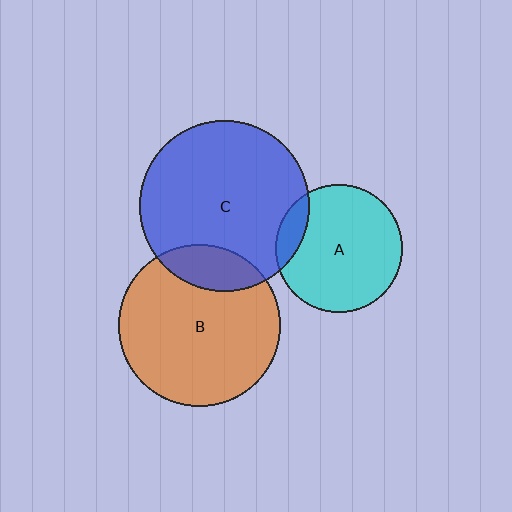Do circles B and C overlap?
Yes.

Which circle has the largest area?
Circle C (blue).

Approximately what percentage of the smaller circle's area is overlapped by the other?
Approximately 15%.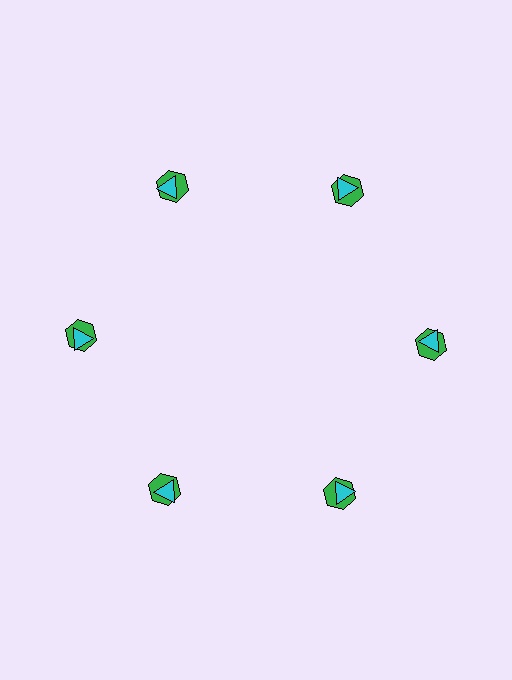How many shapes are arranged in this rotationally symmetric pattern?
There are 12 shapes, arranged in 6 groups of 2.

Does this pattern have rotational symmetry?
Yes, this pattern has 6-fold rotational symmetry. It looks the same after rotating 60 degrees around the center.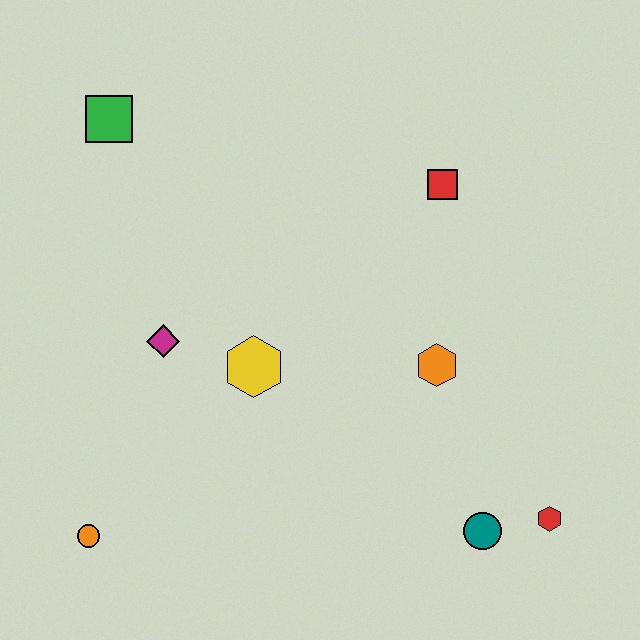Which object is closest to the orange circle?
The magenta diamond is closest to the orange circle.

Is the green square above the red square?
Yes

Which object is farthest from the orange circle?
The red square is farthest from the orange circle.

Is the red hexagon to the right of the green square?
Yes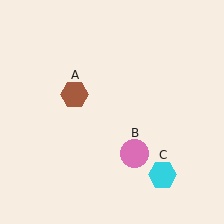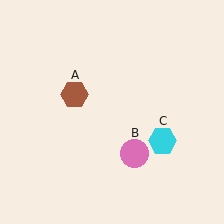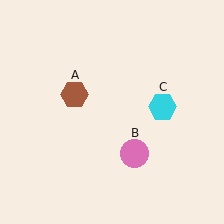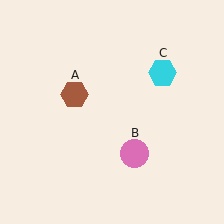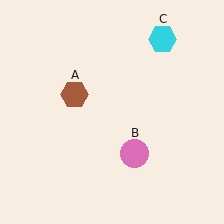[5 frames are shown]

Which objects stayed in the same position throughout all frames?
Brown hexagon (object A) and pink circle (object B) remained stationary.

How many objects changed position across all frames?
1 object changed position: cyan hexagon (object C).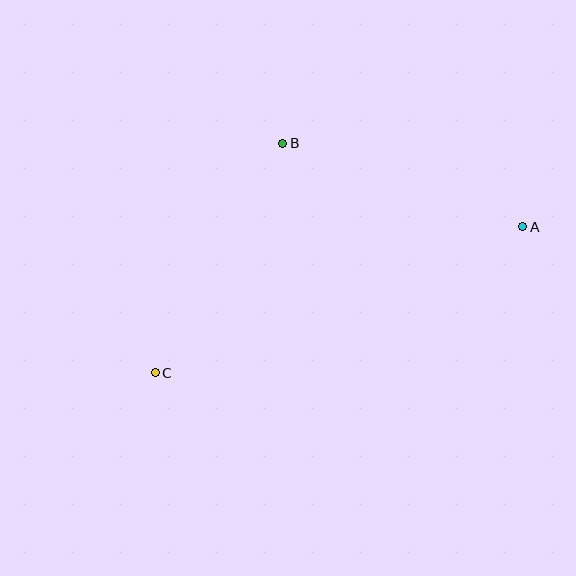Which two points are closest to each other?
Points A and B are closest to each other.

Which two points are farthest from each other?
Points A and C are farthest from each other.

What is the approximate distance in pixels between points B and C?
The distance between B and C is approximately 262 pixels.